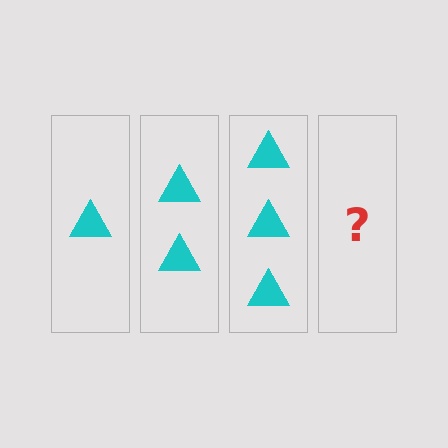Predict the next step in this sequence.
The next step is 4 triangles.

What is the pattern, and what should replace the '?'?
The pattern is that each step adds one more triangle. The '?' should be 4 triangles.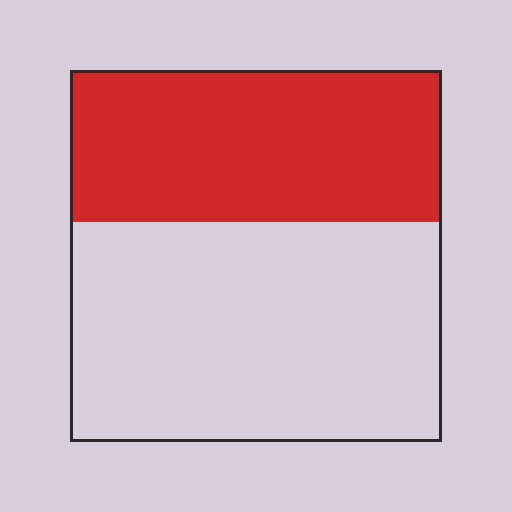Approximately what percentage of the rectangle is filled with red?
Approximately 40%.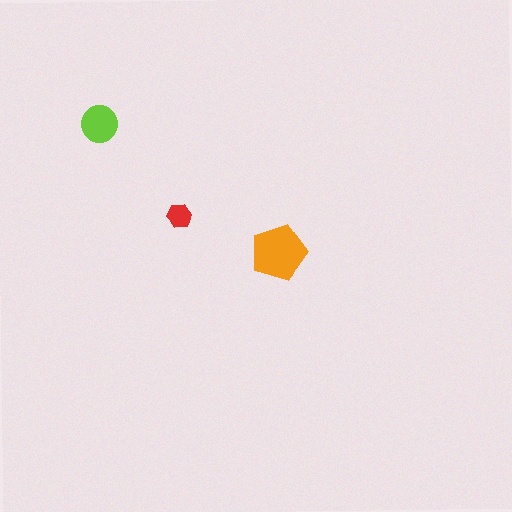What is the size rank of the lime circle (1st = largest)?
2nd.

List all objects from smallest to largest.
The red hexagon, the lime circle, the orange pentagon.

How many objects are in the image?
There are 3 objects in the image.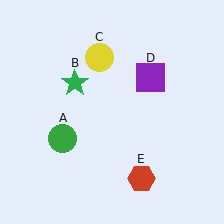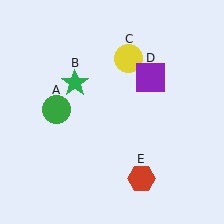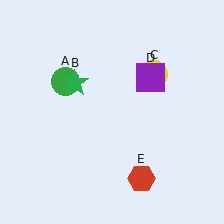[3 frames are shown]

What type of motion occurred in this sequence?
The green circle (object A), yellow circle (object C) rotated clockwise around the center of the scene.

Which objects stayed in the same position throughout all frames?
Green star (object B) and purple square (object D) and red hexagon (object E) remained stationary.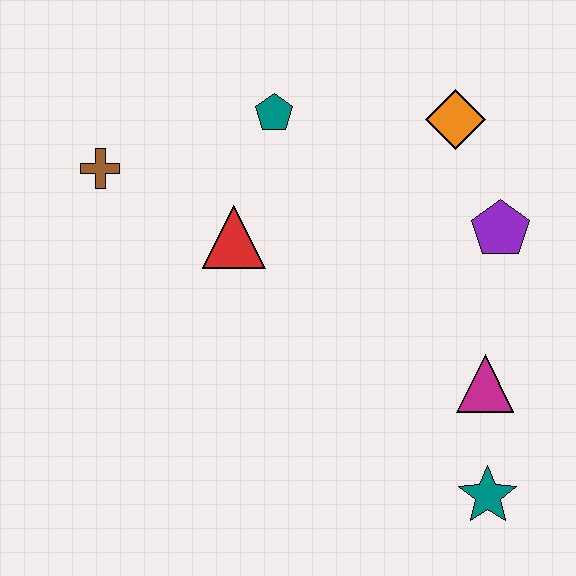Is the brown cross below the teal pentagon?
Yes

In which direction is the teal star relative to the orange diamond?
The teal star is below the orange diamond.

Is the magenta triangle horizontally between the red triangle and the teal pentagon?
No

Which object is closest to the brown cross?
The red triangle is closest to the brown cross.